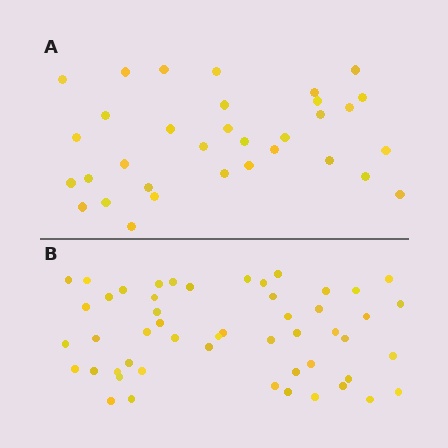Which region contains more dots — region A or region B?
Region B (the bottom region) has more dots.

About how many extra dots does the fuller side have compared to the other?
Region B has approximately 20 more dots than region A.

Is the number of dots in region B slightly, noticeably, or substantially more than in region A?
Region B has substantially more. The ratio is roughly 1.5 to 1.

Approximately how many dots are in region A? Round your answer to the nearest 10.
About 30 dots. (The exact count is 33, which rounds to 30.)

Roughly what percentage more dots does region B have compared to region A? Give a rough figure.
About 55% more.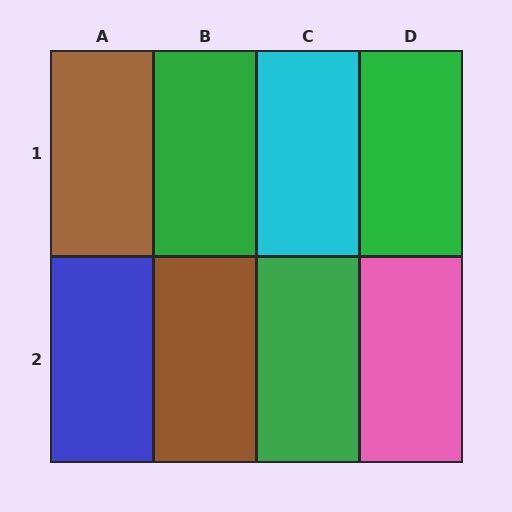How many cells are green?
3 cells are green.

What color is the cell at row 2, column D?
Pink.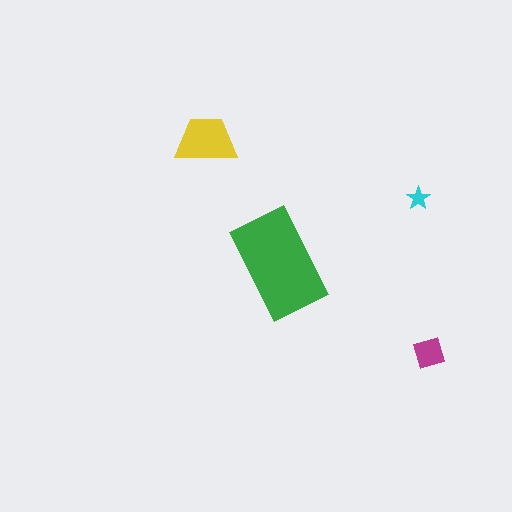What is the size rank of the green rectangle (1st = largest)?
1st.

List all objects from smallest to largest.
The cyan star, the magenta diamond, the yellow trapezoid, the green rectangle.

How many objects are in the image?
There are 4 objects in the image.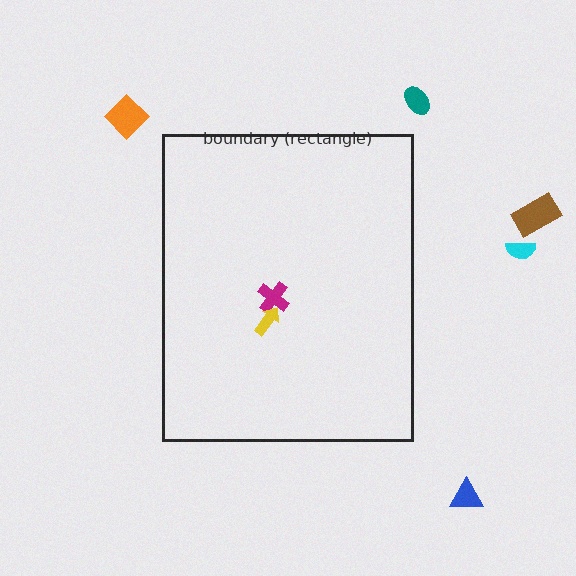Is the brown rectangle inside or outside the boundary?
Outside.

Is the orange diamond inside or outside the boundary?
Outside.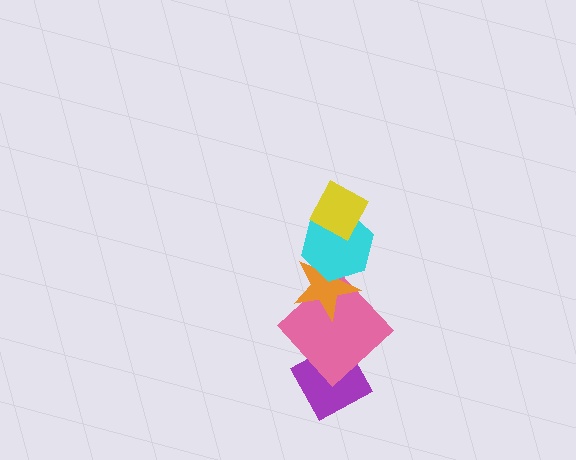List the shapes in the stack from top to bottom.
From top to bottom: the yellow diamond, the cyan hexagon, the orange star, the pink diamond, the purple diamond.